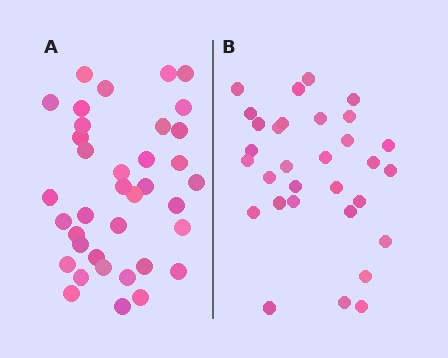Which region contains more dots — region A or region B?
Region A (the left region) has more dots.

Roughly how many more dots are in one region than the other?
Region A has about 6 more dots than region B.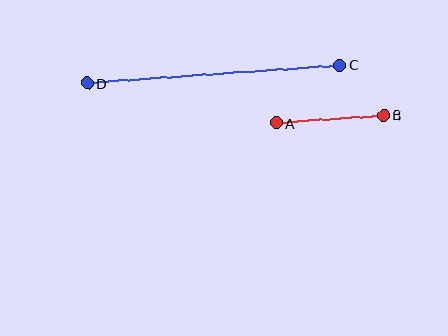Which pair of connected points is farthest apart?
Points C and D are farthest apart.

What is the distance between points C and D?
The distance is approximately 253 pixels.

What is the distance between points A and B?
The distance is approximately 107 pixels.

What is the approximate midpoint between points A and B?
The midpoint is at approximately (330, 119) pixels.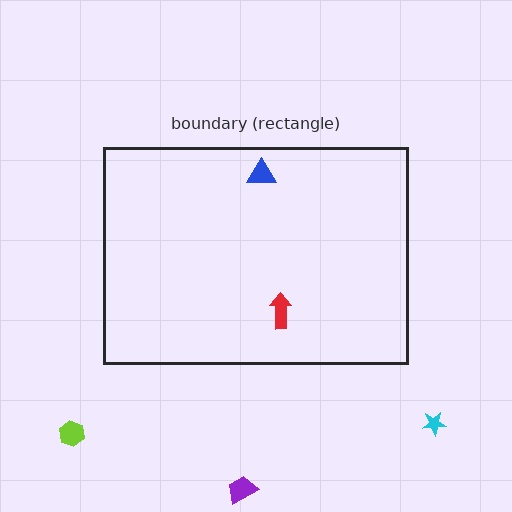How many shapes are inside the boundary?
2 inside, 3 outside.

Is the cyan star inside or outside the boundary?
Outside.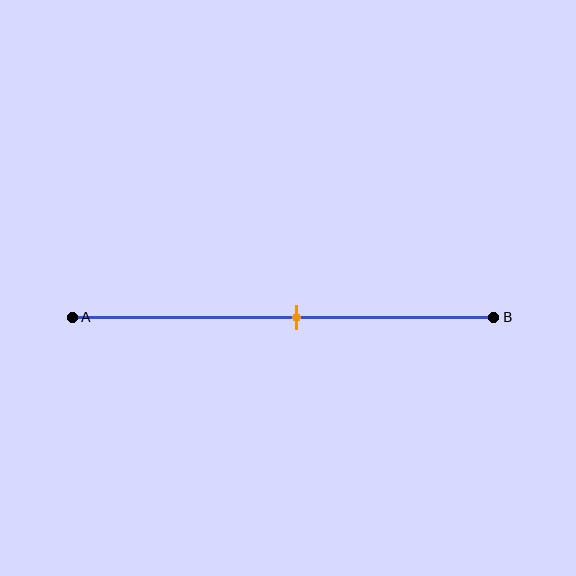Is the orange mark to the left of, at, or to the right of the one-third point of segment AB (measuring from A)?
The orange mark is to the right of the one-third point of segment AB.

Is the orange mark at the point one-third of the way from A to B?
No, the mark is at about 55% from A, not at the 33% one-third point.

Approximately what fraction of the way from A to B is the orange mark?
The orange mark is approximately 55% of the way from A to B.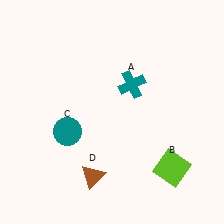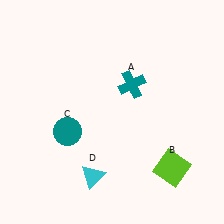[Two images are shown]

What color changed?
The triangle (D) changed from brown in Image 1 to cyan in Image 2.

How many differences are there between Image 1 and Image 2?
There is 1 difference between the two images.